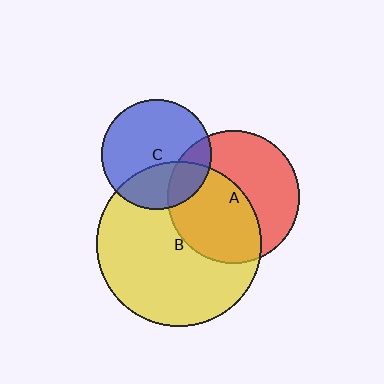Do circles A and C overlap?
Yes.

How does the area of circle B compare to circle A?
Approximately 1.6 times.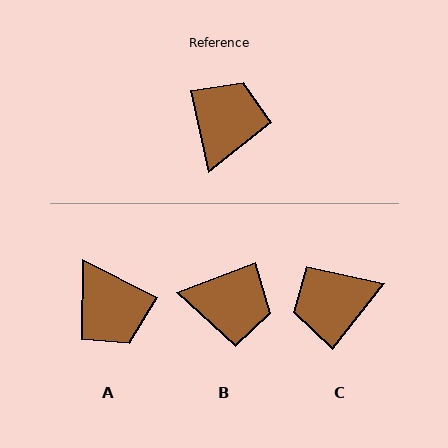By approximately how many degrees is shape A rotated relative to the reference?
Approximately 129 degrees clockwise.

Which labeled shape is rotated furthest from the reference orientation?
A, about 129 degrees away.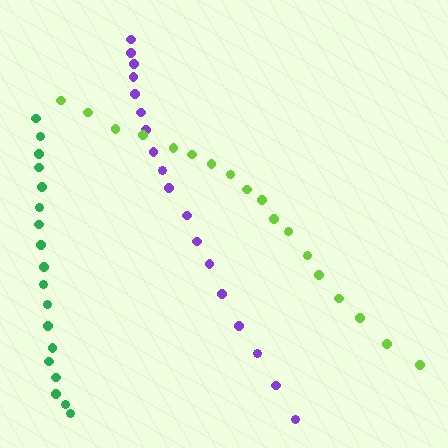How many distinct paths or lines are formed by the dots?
There are 3 distinct paths.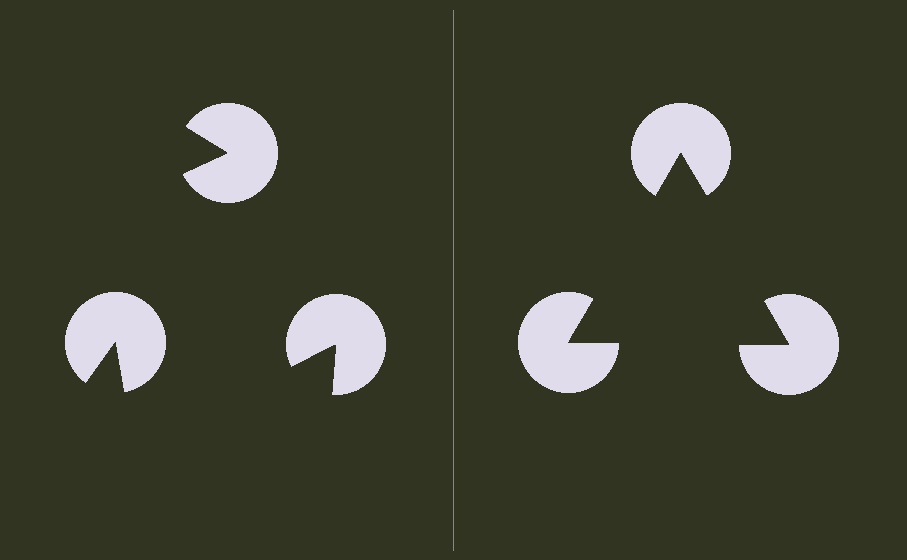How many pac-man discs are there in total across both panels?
6 — 3 on each side.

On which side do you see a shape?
An illusory triangle appears on the right side. On the left side the wedge cuts are rotated, so no coherent shape forms.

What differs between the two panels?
The pac-man discs are positioned identically on both sides; only the wedge orientations differ. On the right they align to a triangle; on the left they are misaligned.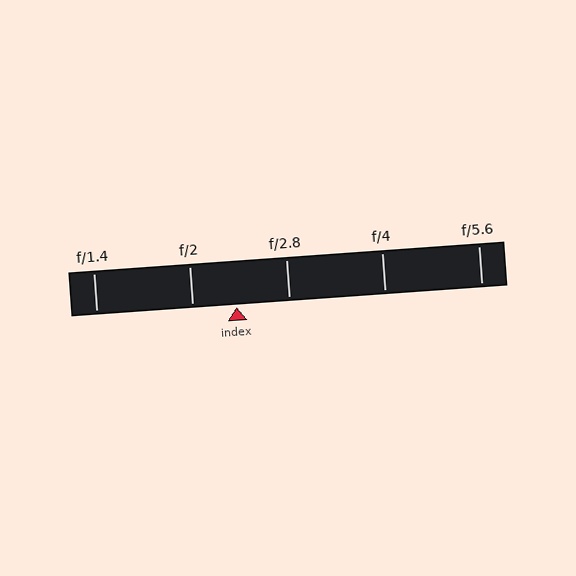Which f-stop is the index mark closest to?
The index mark is closest to f/2.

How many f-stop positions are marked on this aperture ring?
There are 5 f-stop positions marked.